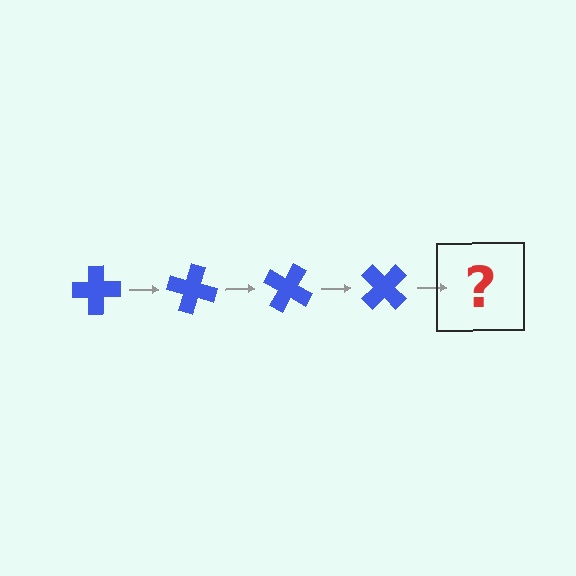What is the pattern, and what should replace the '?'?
The pattern is that the cross rotates 15 degrees each step. The '?' should be a blue cross rotated 60 degrees.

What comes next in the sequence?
The next element should be a blue cross rotated 60 degrees.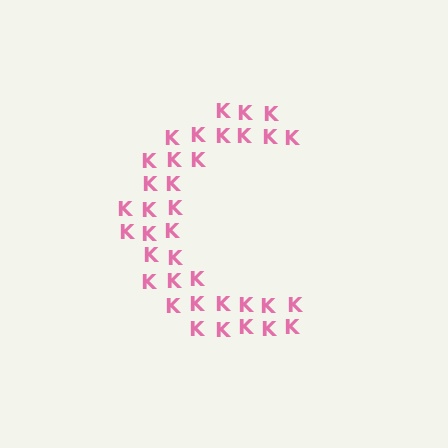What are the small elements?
The small elements are letter K's.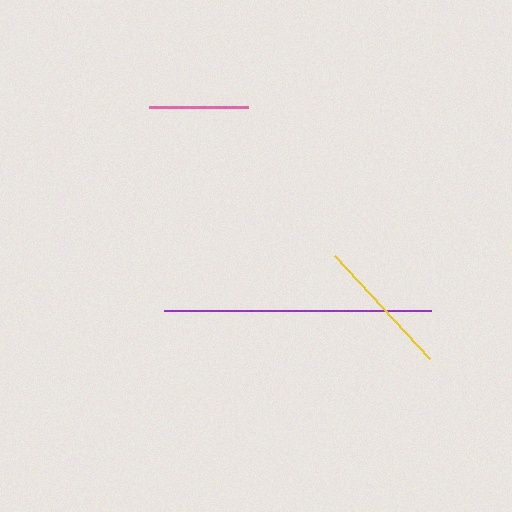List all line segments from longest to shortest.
From longest to shortest: purple, yellow, pink.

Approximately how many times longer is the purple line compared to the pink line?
The purple line is approximately 2.7 times the length of the pink line.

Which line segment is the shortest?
The pink line is the shortest at approximately 100 pixels.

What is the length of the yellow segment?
The yellow segment is approximately 140 pixels long.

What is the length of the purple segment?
The purple segment is approximately 267 pixels long.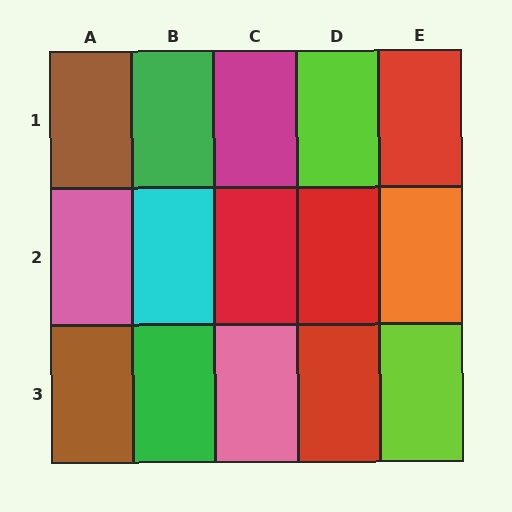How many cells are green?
2 cells are green.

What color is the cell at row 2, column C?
Red.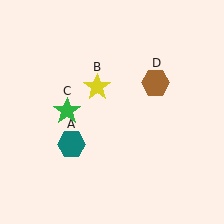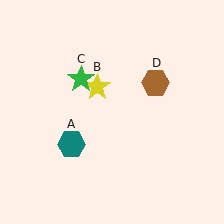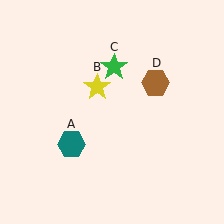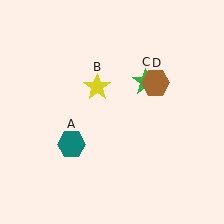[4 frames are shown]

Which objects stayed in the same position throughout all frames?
Teal hexagon (object A) and yellow star (object B) and brown hexagon (object D) remained stationary.